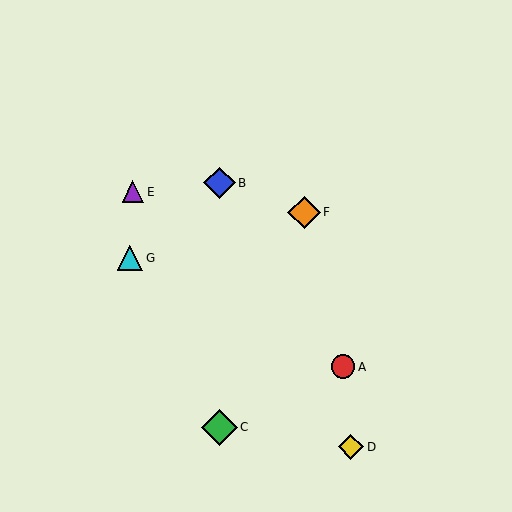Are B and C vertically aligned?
Yes, both are at x≈219.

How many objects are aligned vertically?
2 objects (B, C) are aligned vertically.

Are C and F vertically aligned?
No, C is at x≈219 and F is at x≈304.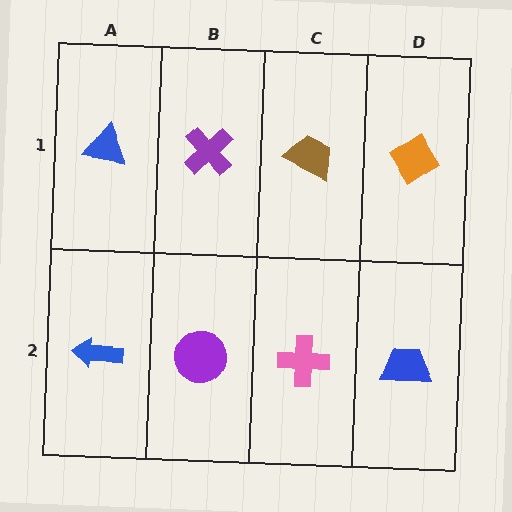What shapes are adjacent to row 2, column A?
A blue triangle (row 1, column A), a purple circle (row 2, column B).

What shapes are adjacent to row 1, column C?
A pink cross (row 2, column C), a purple cross (row 1, column B), an orange diamond (row 1, column D).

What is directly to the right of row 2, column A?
A purple circle.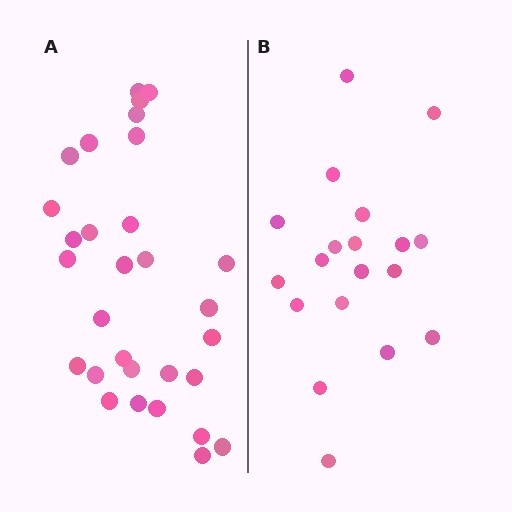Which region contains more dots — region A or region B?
Region A (the left region) has more dots.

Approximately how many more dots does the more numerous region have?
Region A has roughly 12 or so more dots than region B.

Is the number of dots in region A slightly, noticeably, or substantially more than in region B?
Region A has substantially more. The ratio is roughly 1.6 to 1.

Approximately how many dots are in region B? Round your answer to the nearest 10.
About 20 dots. (The exact count is 19, which rounds to 20.)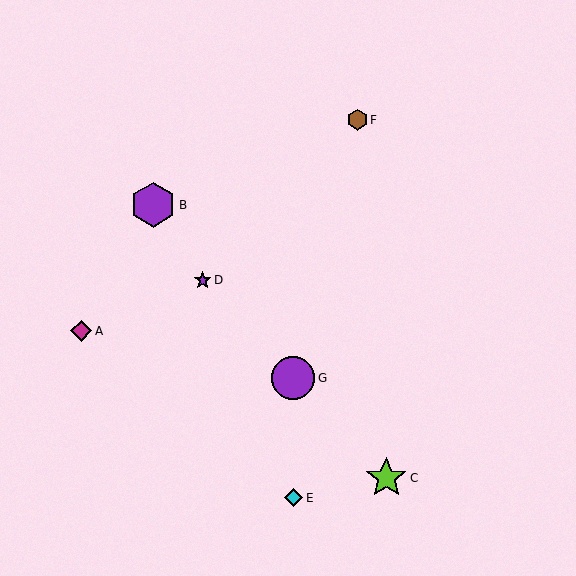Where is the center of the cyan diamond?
The center of the cyan diamond is at (294, 498).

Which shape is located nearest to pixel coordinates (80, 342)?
The magenta diamond (labeled A) at (81, 331) is nearest to that location.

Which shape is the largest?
The purple hexagon (labeled B) is the largest.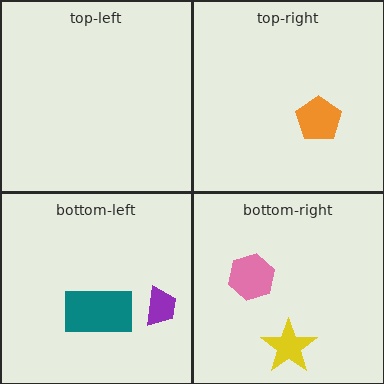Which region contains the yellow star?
The bottom-right region.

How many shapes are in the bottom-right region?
2.